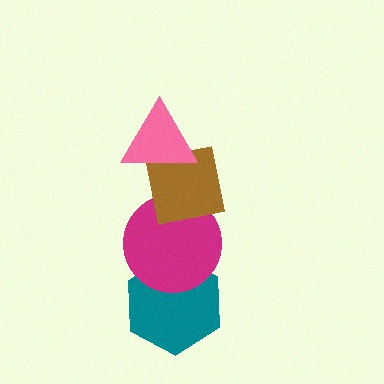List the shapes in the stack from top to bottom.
From top to bottom: the pink triangle, the brown square, the magenta circle, the teal hexagon.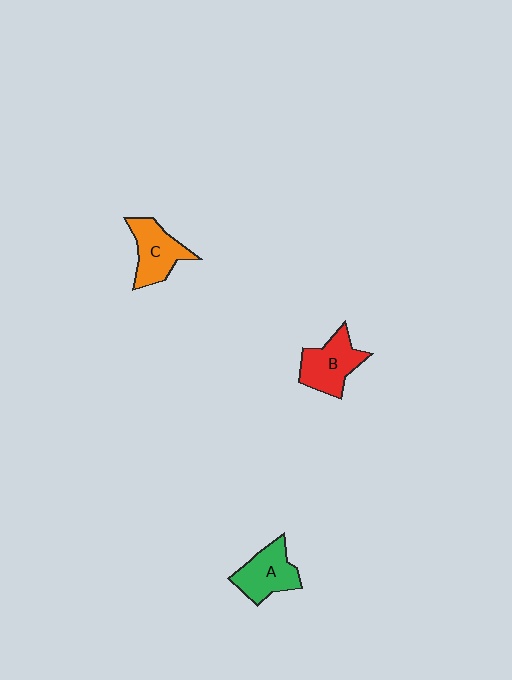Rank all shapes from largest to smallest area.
From largest to smallest: B (red), A (green), C (orange).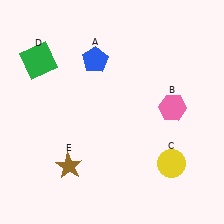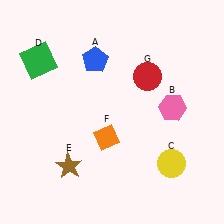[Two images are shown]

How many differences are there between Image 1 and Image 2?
There are 2 differences between the two images.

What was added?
An orange diamond (F), a red circle (G) were added in Image 2.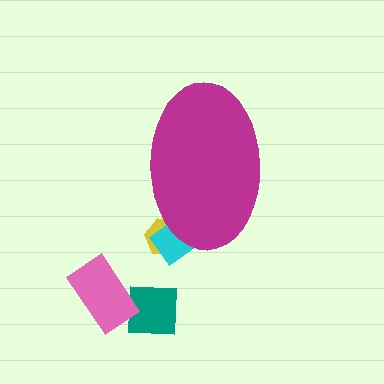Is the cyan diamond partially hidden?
Yes, the cyan diamond is partially hidden behind the magenta ellipse.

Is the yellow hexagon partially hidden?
Yes, the yellow hexagon is partially hidden behind the magenta ellipse.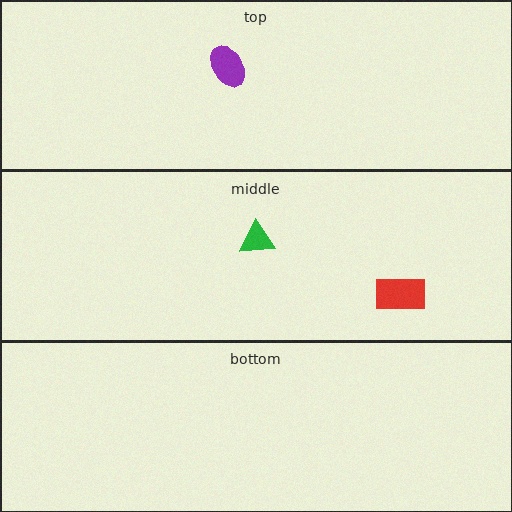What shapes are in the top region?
The purple ellipse.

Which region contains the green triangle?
The middle region.